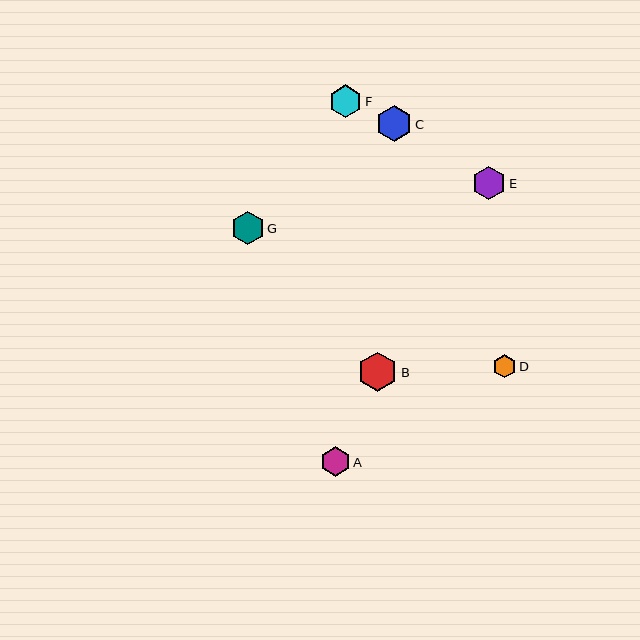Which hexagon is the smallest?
Hexagon D is the smallest with a size of approximately 24 pixels.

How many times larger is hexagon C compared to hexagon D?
Hexagon C is approximately 1.5 times the size of hexagon D.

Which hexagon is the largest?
Hexagon B is the largest with a size of approximately 40 pixels.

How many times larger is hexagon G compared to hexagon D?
Hexagon G is approximately 1.4 times the size of hexagon D.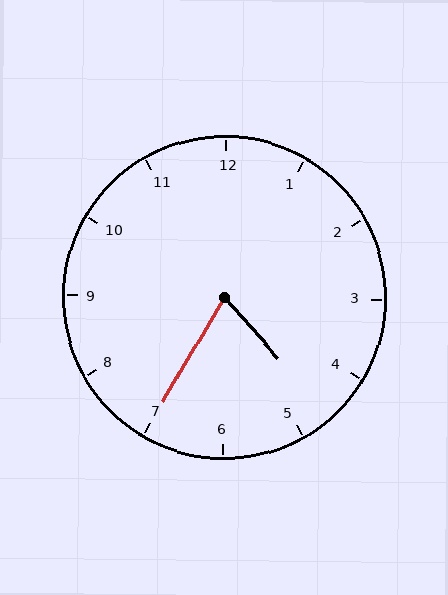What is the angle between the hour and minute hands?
Approximately 72 degrees.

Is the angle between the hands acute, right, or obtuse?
It is acute.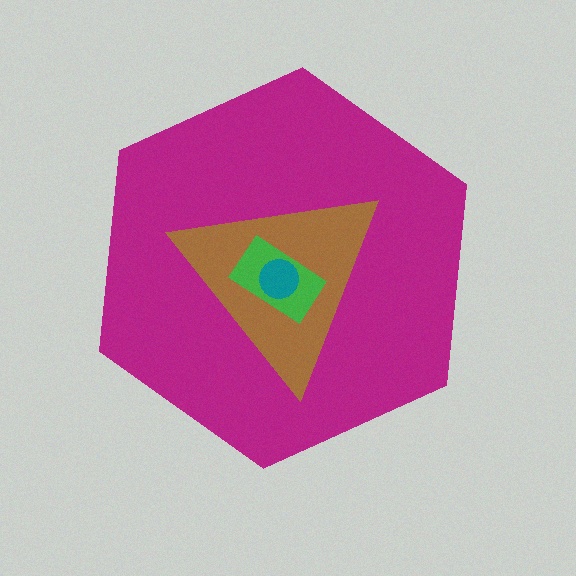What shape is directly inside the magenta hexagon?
The brown triangle.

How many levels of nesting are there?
4.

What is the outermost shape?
The magenta hexagon.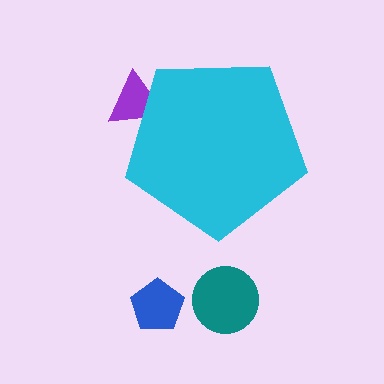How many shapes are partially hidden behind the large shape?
1 shape is partially hidden.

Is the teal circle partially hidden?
No, the teal circle is fully visible.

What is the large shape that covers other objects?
A cyan pentagon.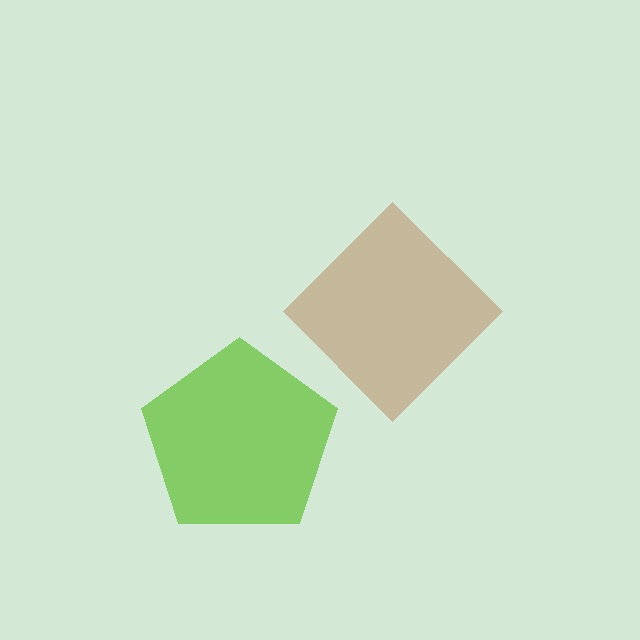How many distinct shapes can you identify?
There are 2 distinct shapes: a lime pentagon, a brown diamond.